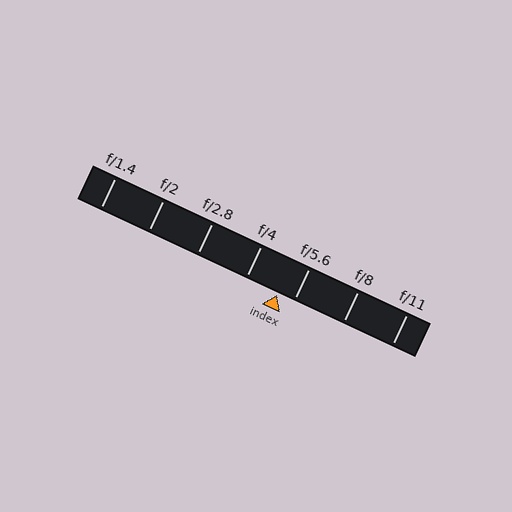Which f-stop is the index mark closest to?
The index mark is closest to f/5.6.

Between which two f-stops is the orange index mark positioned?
The index mark is between f/4 and f/5.6.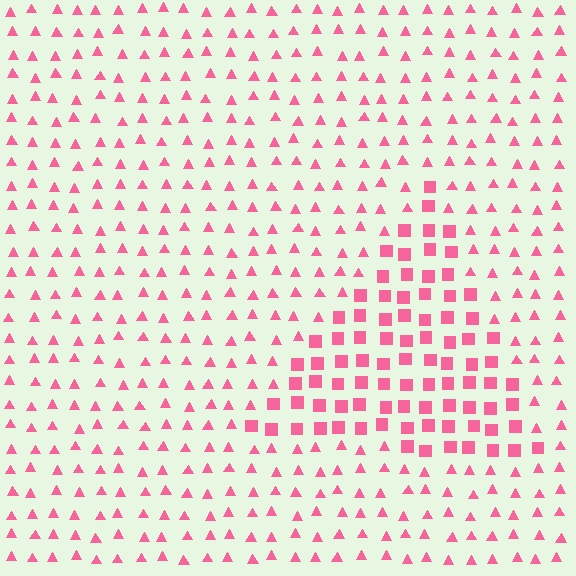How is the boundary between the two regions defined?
The boundary is defined by a change in element shape: squares inside vs. triangles outside. All elements share the same color and spacing.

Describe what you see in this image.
The image is filled with small pink elements arranged in a uniform grid. A triangle-shaped region contains squares, while the surrounding area contains triangles. The boundary is defined purely by the change in element shape.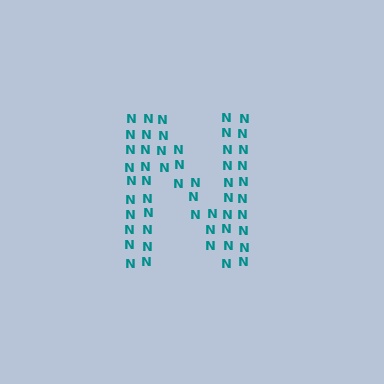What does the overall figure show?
The overall figure shows the letter N.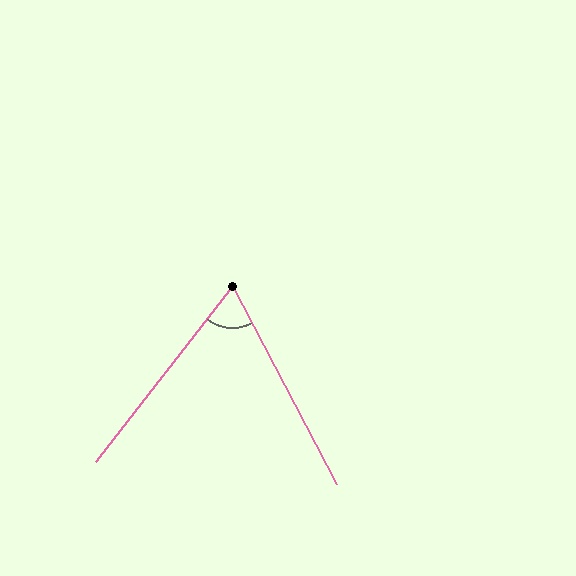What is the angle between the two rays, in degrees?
Approximately 66 degrees.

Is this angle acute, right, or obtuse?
It is acute.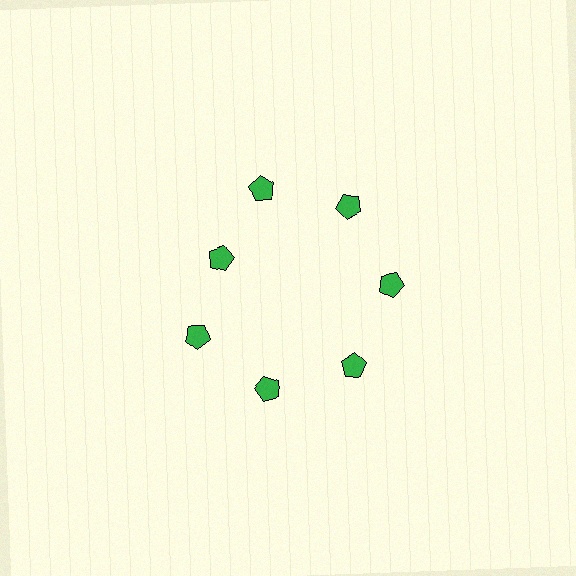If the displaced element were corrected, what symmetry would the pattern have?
It would have 7-fold rotational symmetry — the pattern would map onto itself every 51 degrees.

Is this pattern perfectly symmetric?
No. The 7 green pentagons are arranged in a ring, but one element near the 10 o'clock position is pulled inward toward the center, breaking the 7-fold rotational symmetry.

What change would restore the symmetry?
The symmetry would be restored by moving it outward, back onto the ring so that all 7 pentagons sit at equal angles and equal distance from the center.